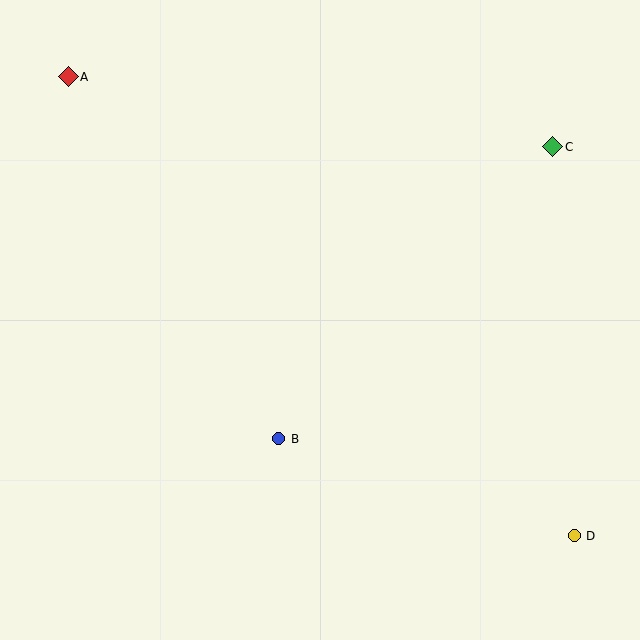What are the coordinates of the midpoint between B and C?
The midpoint between B and C is at (416, 293).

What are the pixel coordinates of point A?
Point A is at (68, 77).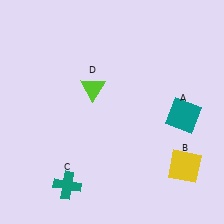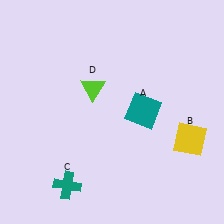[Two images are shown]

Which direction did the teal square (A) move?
The teal square (A) moved left.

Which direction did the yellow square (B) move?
The yellow square (B) moved up.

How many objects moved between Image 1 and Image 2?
2 objects moved between the two images.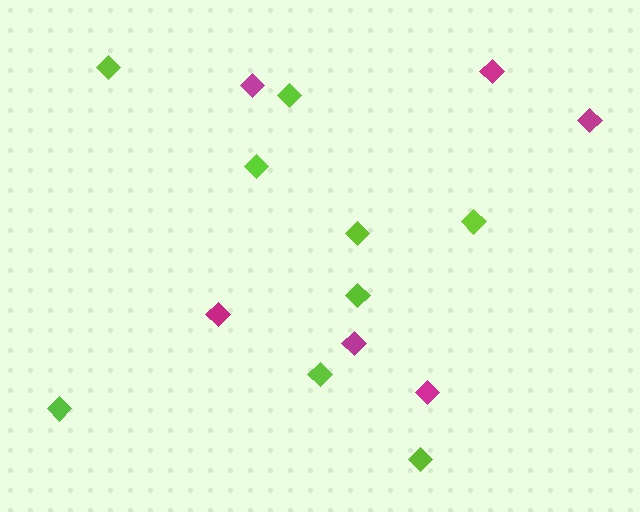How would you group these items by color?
There are 2 groups: one group of lime diamonds (9) and one group of magenta diamonds (6).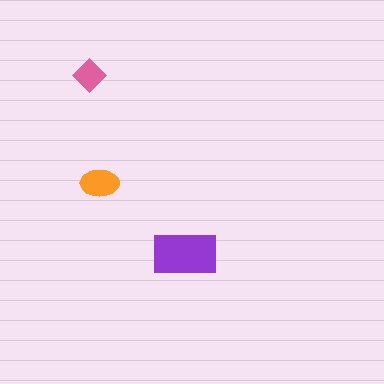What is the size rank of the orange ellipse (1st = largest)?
2nd.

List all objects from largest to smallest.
The purple rectangle, the orange ellipse, the pink diamond.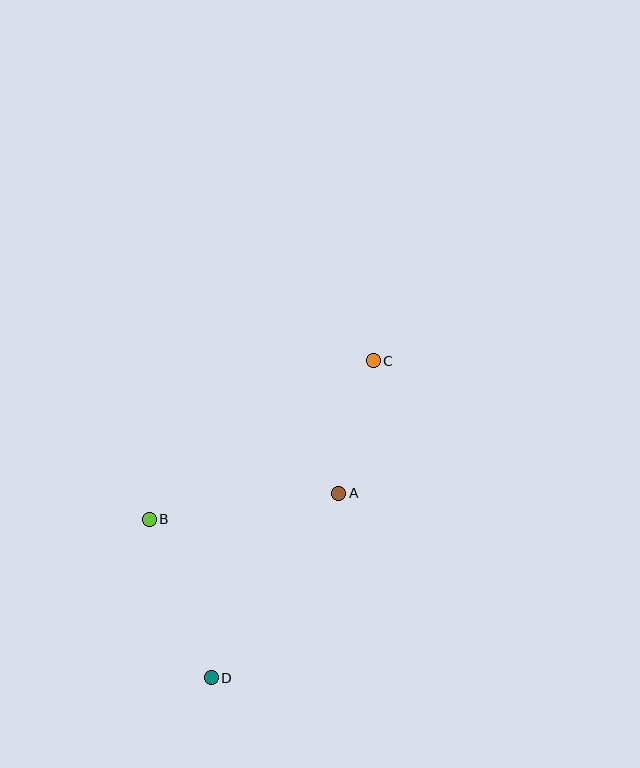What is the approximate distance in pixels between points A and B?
The distance between A and B is approximately 191 pixels.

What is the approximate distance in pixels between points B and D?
The distance between B and D is approximately 170 pixels.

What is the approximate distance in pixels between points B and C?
The distance between B and C is approximately 275 pixels.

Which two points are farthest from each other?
Points C and D are farthest from each other.